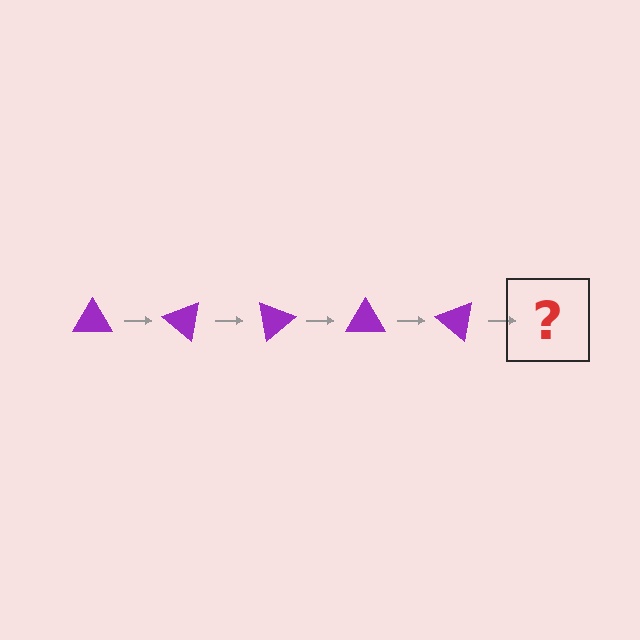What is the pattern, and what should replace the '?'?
The pattern is that the triangle rotates 40 degrees each step. The '?' should be a purple triangle rotated 200 degrees.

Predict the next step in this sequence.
The next step is a purple triangle rotated 200 degrees.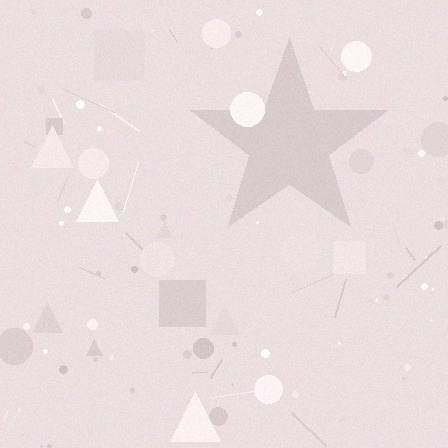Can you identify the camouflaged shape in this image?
The camouflaged shape is a star.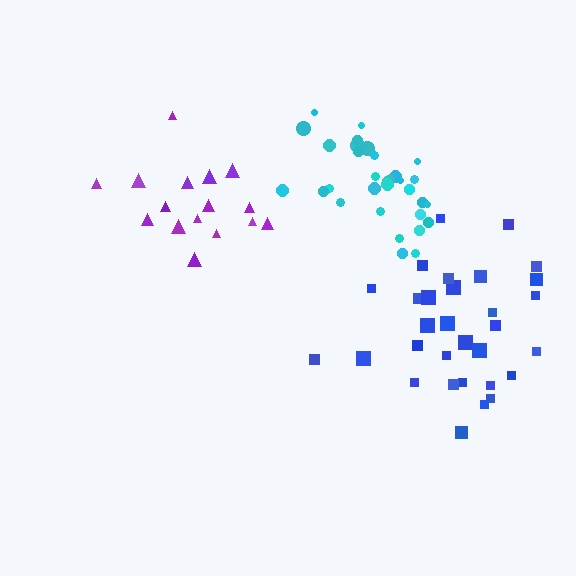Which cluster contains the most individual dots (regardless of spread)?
Cyan (32).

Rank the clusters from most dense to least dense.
cyan, purple, blue.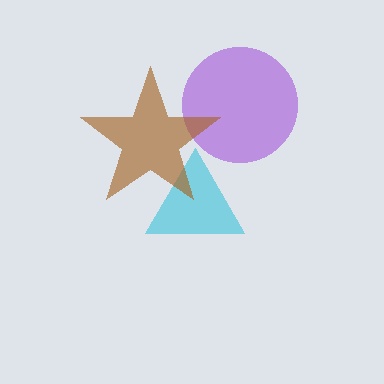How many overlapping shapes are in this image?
There are 3 overlapping shapes in the image.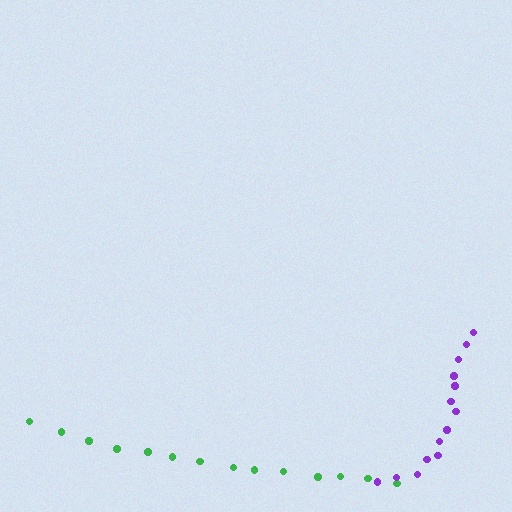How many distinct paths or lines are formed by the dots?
There are 2 distinct paths.